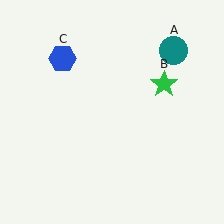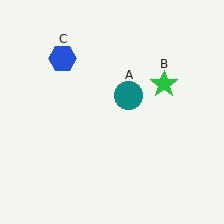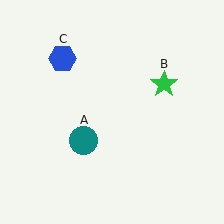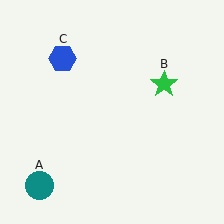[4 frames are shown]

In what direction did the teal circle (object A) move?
The teal circle (object A) moved down and to the left.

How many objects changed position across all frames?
1 object changed position: teal circle (object A).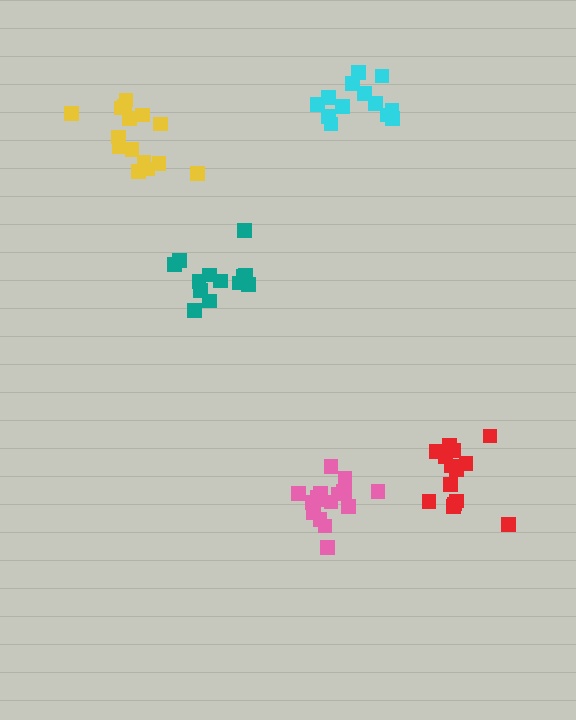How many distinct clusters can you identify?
There are 5 distinct clusters.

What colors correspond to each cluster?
The clusters are colored: pink, teal, yellow, cyan, red.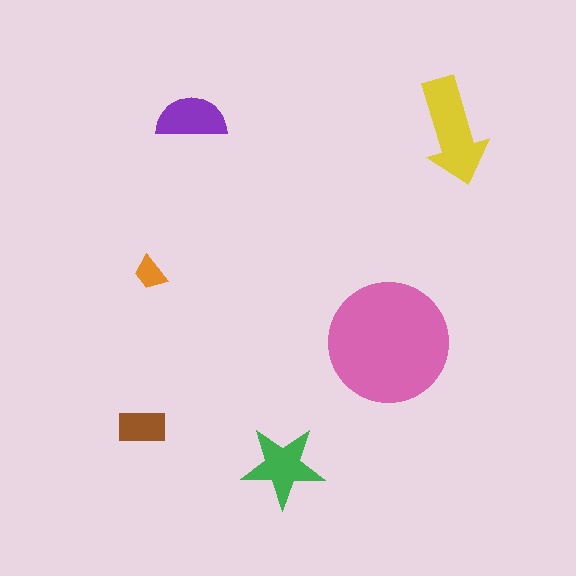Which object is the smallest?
The orange trapezoid.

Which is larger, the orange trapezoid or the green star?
The green star.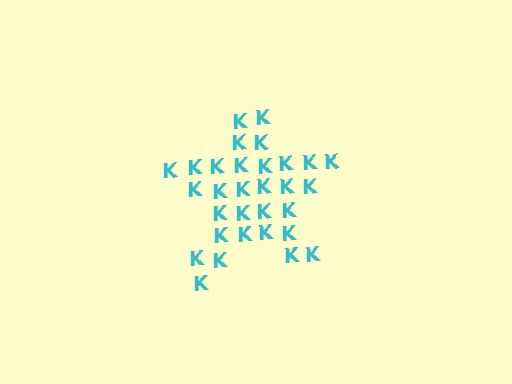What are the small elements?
The small elements are letter K's.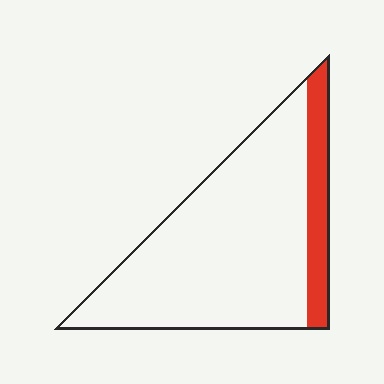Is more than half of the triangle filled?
No.